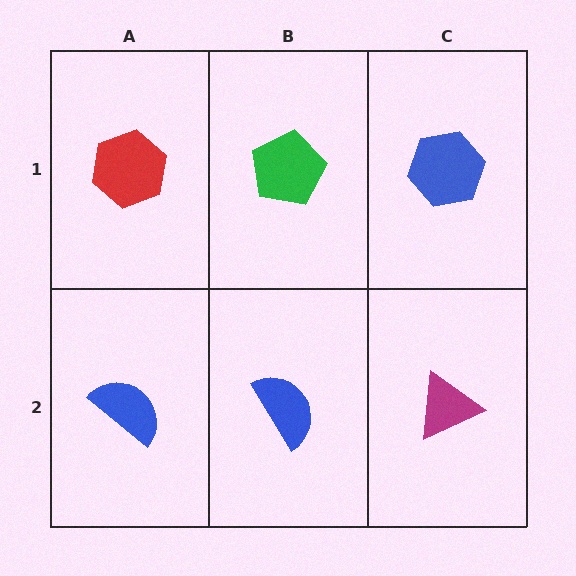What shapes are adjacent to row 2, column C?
A blue hexagon (row 1, column C), a blue semicircle (row 2, column B).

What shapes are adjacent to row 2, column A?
A red hexagon (row 1, column A), a blue semicircle (row 2, column B).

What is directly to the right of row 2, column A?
A blue semicircle.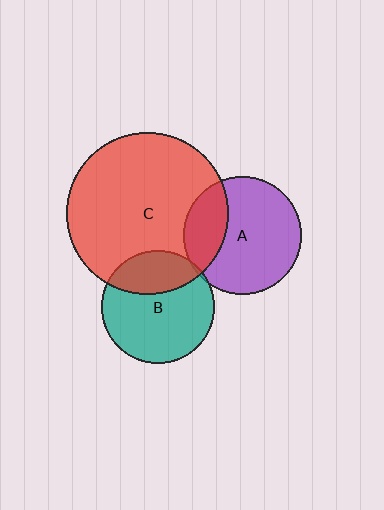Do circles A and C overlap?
Yes.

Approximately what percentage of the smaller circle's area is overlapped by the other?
Approximately 25%.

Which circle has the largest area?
Circle C (red).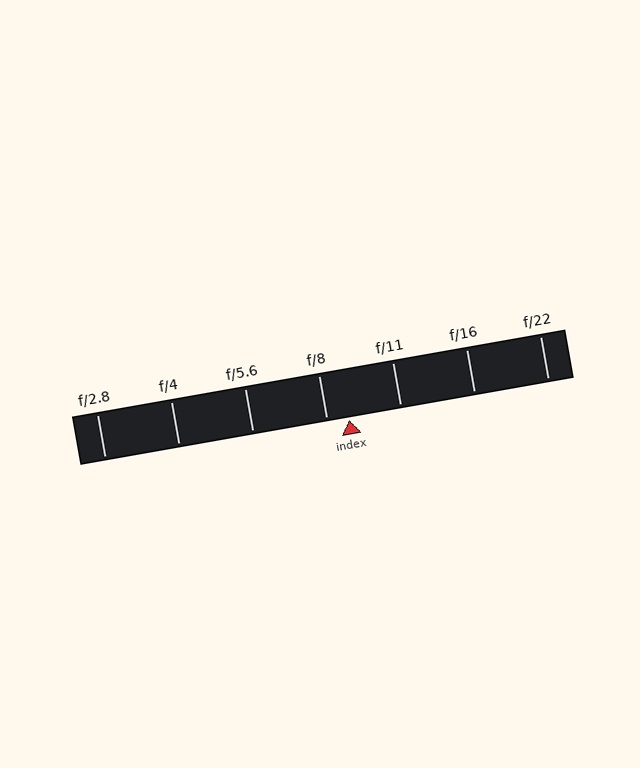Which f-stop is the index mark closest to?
The index mark is closest to f/8.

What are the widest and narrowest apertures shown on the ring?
The widest aperture shown is f/2.8 and the narrowest is f/22.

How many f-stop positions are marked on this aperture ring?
There are 7 f-stop positions marked.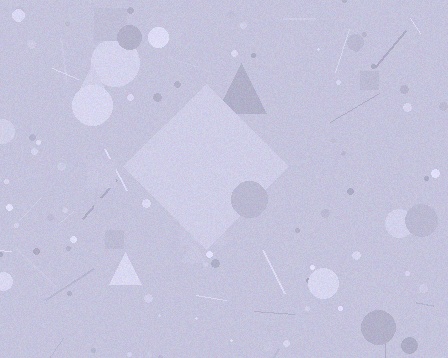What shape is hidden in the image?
A diamond is hidden in the image.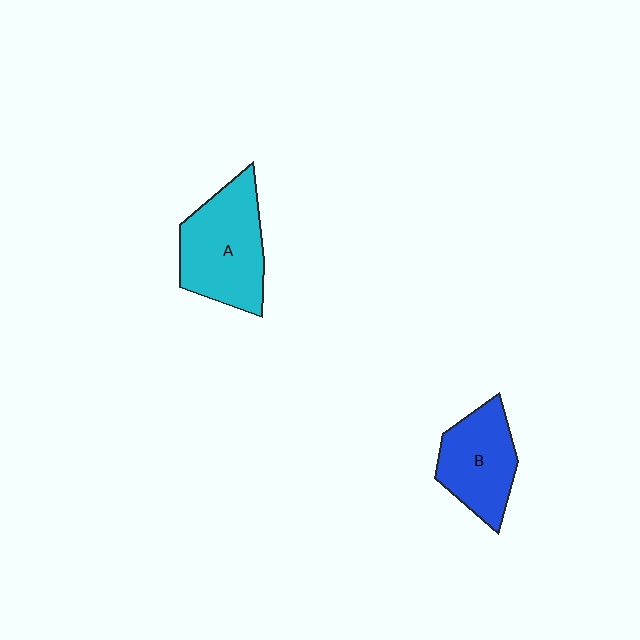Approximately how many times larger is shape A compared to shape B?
Approximately 1.3 times.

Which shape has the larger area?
Shape A (cyan).